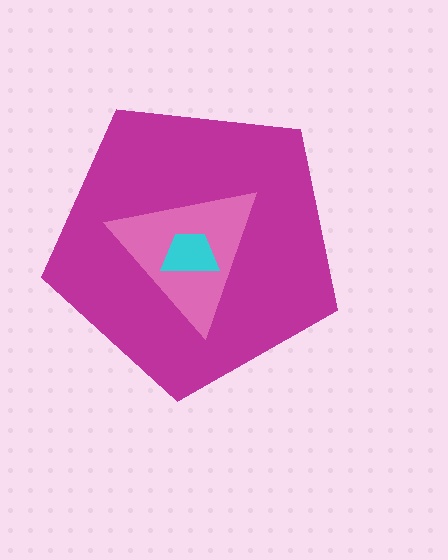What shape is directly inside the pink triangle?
The cyan trapezoid.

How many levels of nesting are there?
3.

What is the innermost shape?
The cyan trapezoid.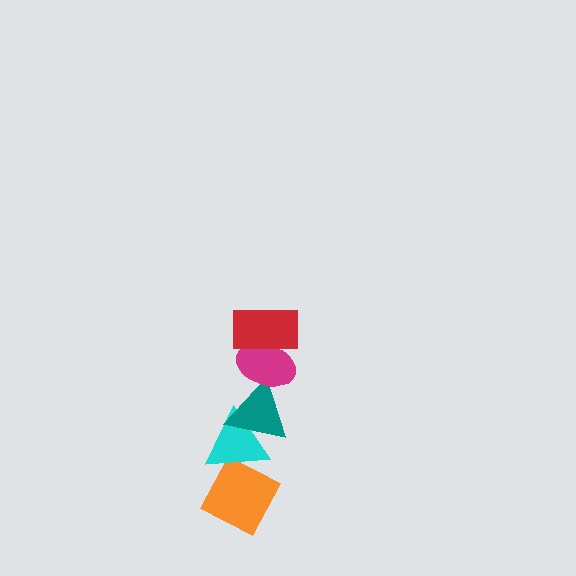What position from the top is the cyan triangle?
The cyan triangle is 4th from the top.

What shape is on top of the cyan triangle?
The teal triangle is on top of the cyan triangle.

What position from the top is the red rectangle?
The red rectangle is 1st from the top.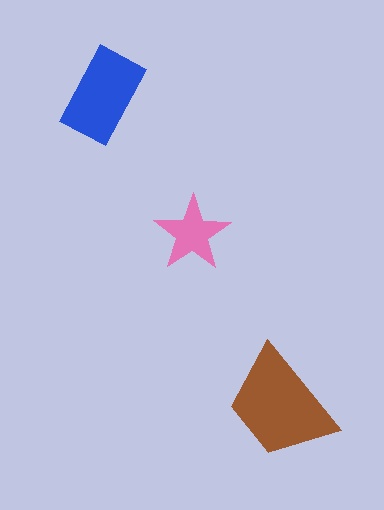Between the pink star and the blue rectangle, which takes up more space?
The blue rectangle.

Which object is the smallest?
The pink star.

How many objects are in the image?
There are 3 objects in the image.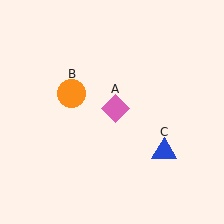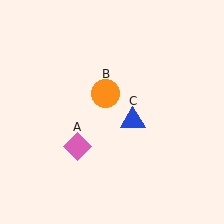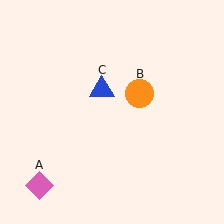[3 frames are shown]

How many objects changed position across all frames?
3 objects changed position: pink diamond (object A), orange circle (object B), blue triangle (object C).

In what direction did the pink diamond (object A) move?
The pink diamond (object A) moved down and to the left.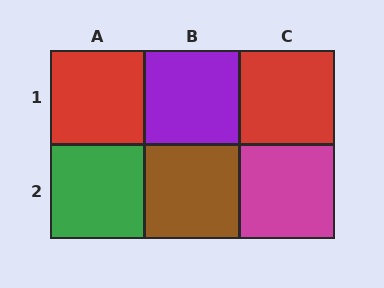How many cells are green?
1 cell is green.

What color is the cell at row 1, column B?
Purple.